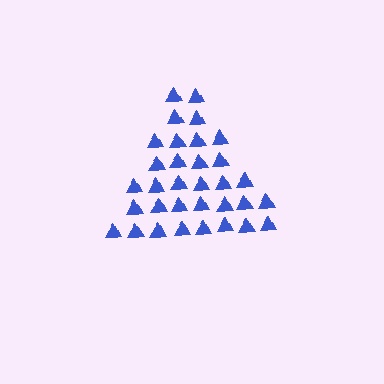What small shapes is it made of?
It is made of small triangles.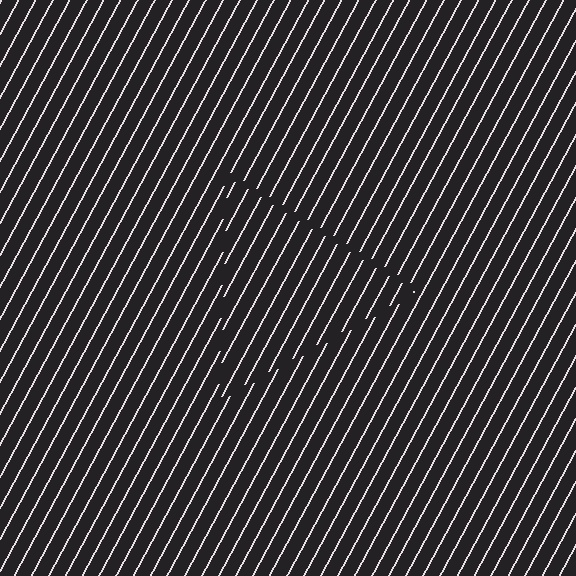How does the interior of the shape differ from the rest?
The interior of the shape contains the same grating, shifted by half a period — the contour is defined by the phase discontinuity where line-ends from the inner and outer gratings abut.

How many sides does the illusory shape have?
3 sides — the line-ends trace a triangle.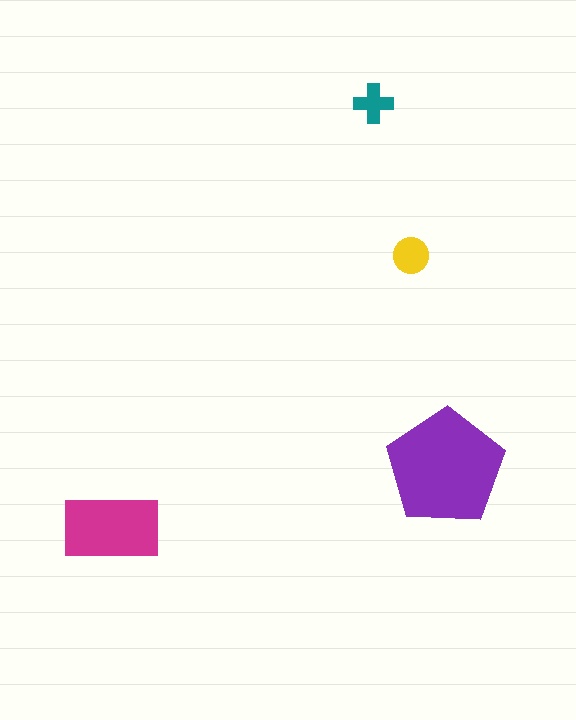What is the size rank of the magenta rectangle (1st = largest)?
2nd.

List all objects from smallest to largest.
The teal cross, the yellow circle, the magenta rectangle, the purple pentagon.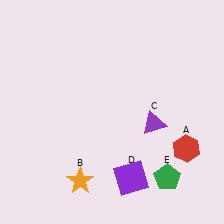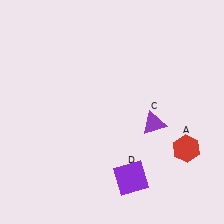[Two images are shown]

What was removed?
The green pentagon (E), the orange star (B) were removed in Image 2.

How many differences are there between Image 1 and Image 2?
There are 2 differences between the two images.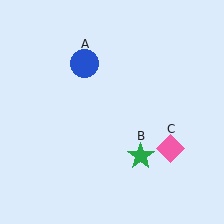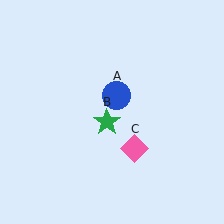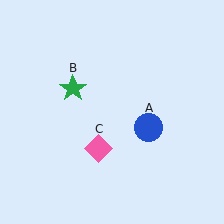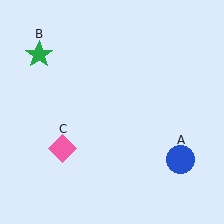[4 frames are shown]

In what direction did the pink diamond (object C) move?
The pink diamond (object C) moved left.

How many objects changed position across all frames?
3 objects changed position: blue circle (object A), green star (object B), pink diamond (object C).